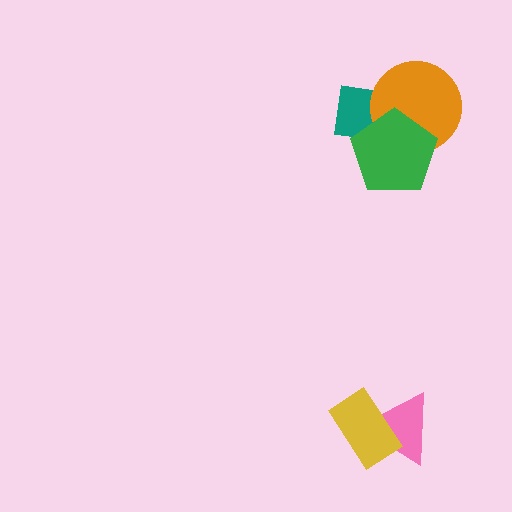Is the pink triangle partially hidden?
Yes, it is partially covered by another shape.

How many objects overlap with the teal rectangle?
2 objects overlap with the teal rectangle.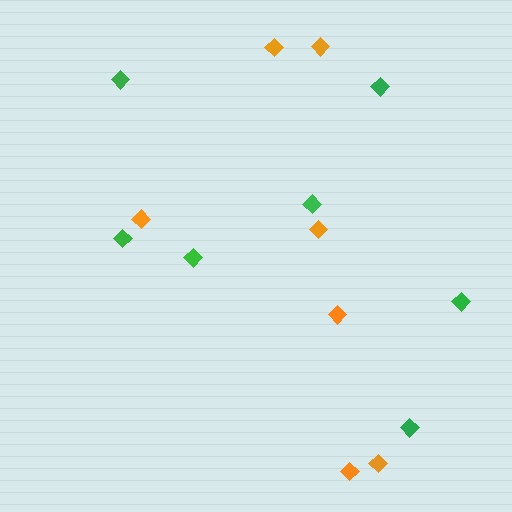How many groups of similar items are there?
There are 2 groups: one group of orange diamonds (7) and one group of green diamonds (7).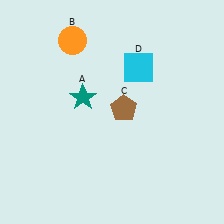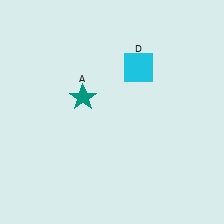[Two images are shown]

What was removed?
The orange circle (B), the brown pentagon (C) were removed in Image 2.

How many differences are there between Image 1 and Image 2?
There are 2 differences between the two images.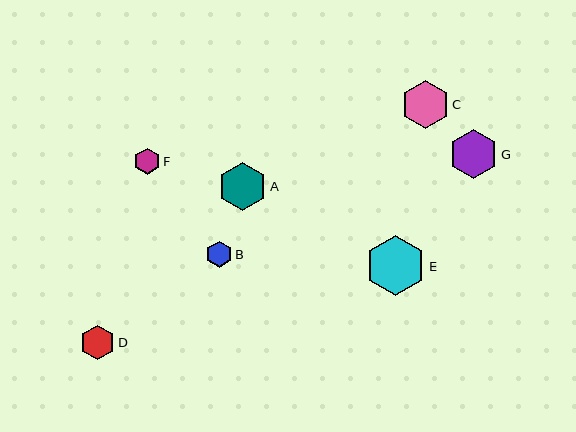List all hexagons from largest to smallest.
From largest to smallest: E, G, A, C, D, B, F.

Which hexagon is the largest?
Hexagon E is the largest with a size of approximately 60 pixels.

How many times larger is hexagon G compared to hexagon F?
Hexagon G is approximately 1.9 times the size of hexagon F.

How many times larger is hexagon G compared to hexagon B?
Hexagon G is approximately 1.9 times the size of hexagon B.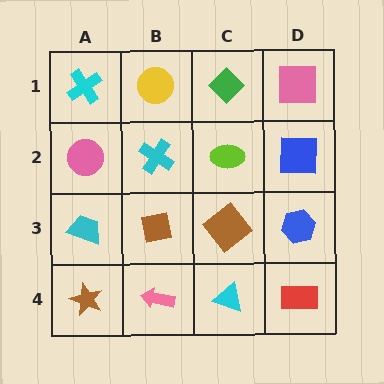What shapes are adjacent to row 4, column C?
A brown diamond (row 3, column C), a pink arrow (row 4, column B), a red rectangle (row 4, column D).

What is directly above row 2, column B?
A yellow circle.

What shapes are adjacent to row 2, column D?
A pink square (row 1, column D), a blue hexagon (row 3, column D), a lime ellipse (row 2, column C).